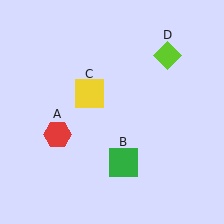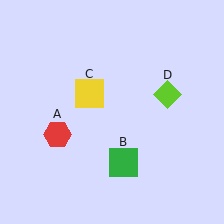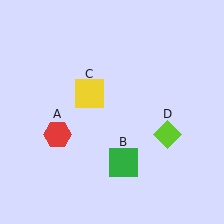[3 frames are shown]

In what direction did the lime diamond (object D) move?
The lime diamond (object D) moved down.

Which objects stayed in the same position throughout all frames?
Red hexagon (object A) and green square (object B) and yellow square (object C) remained stationary.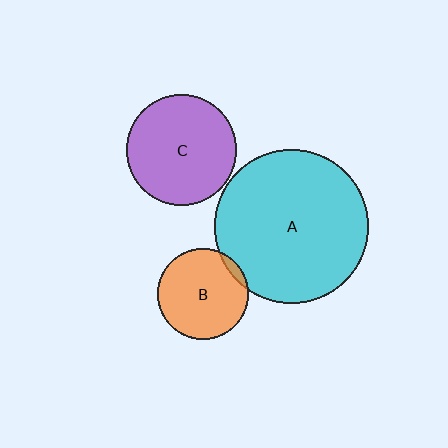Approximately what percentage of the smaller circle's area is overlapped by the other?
Approximately 5%.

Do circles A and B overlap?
Yes.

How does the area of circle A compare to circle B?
Approximately 2.8 times.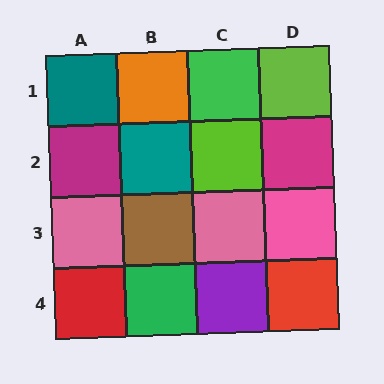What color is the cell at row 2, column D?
Magenta.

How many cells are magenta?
2 cells are magenta.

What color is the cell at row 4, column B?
Green.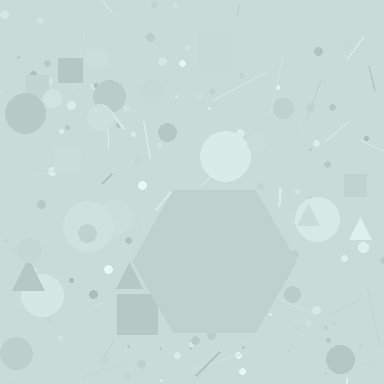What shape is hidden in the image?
A hexagon is hidden in the image.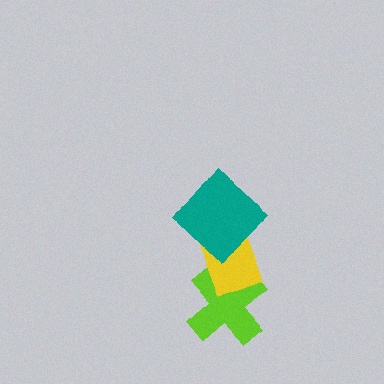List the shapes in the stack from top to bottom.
From top to bottom: the teal diamond, the yellow rectangle, the lime cross.